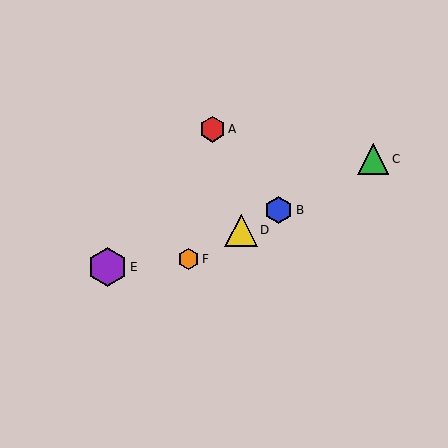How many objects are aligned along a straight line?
4 objects (B, C, D, F) are aligned along a straight line.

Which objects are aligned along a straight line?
Objects B, C, D, F are aligned along a straight line.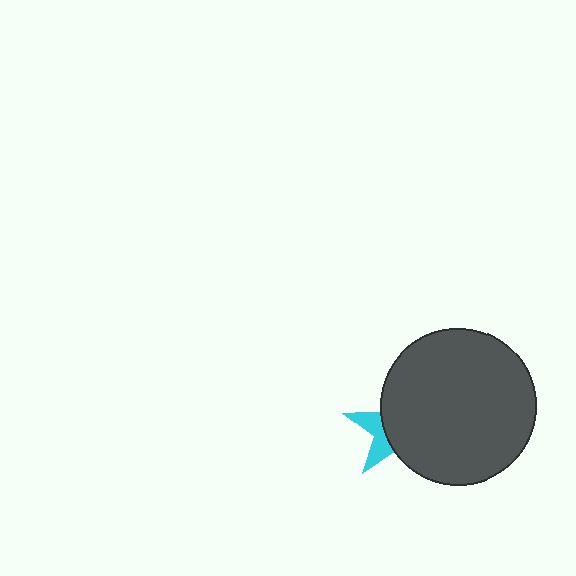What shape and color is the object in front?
The object in front is a dark gray circle.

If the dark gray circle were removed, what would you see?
You would see the complete cyan star.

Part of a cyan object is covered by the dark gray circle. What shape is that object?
It is a star.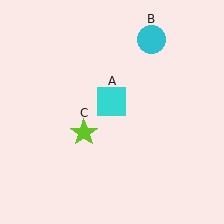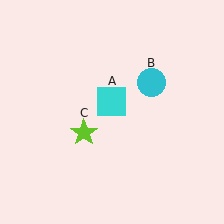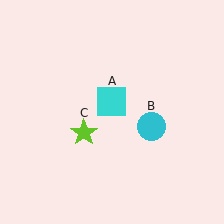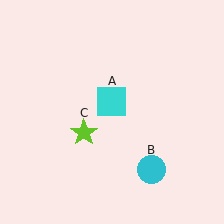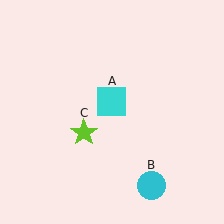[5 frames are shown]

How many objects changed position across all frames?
1 object changed position: cyan circle (object B).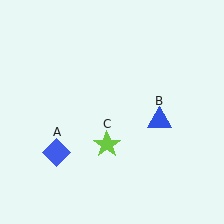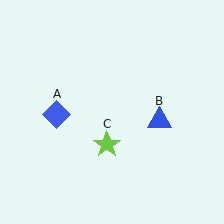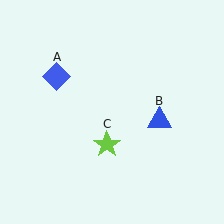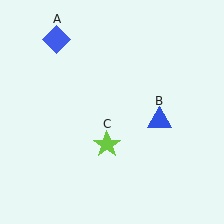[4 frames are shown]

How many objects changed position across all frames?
1 object changed position: blue diamond (object A).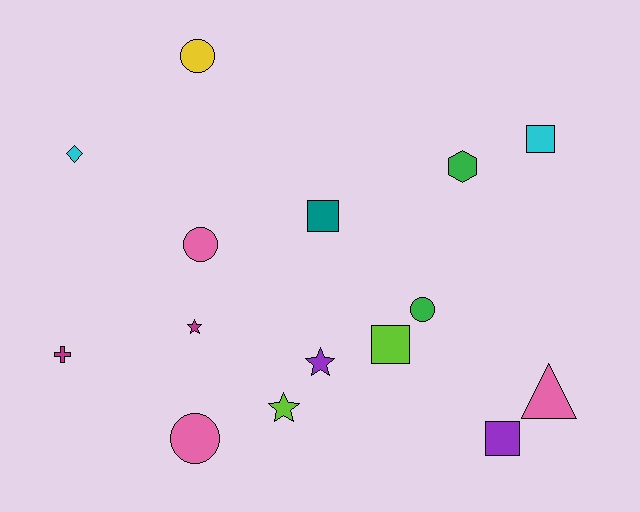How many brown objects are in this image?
There are no brown objects.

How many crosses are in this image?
There is 1 cross.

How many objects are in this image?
There are 15 objects.